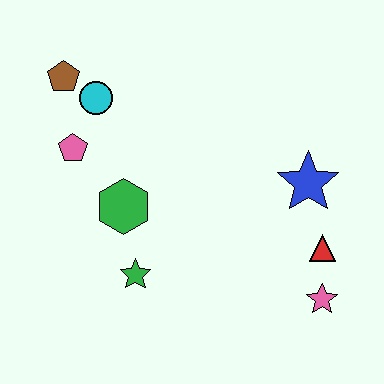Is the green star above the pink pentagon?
No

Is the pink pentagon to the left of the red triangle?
Yes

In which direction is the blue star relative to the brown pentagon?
The blue star is to the right of the brown pentagon.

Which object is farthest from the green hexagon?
The pink star is farthest from the green hexagon.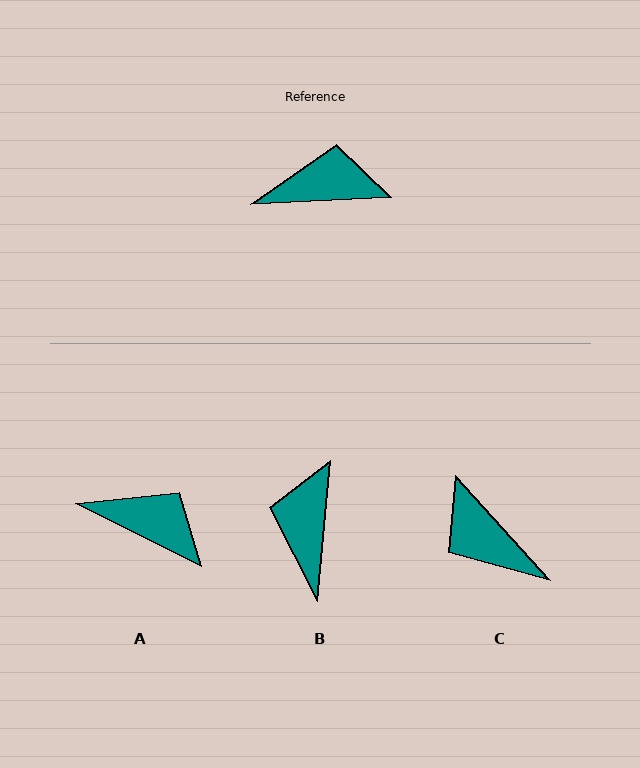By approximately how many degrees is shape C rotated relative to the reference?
Approximately 130 degrees counter-clockwise.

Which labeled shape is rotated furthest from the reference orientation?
C, about 130 degrees away.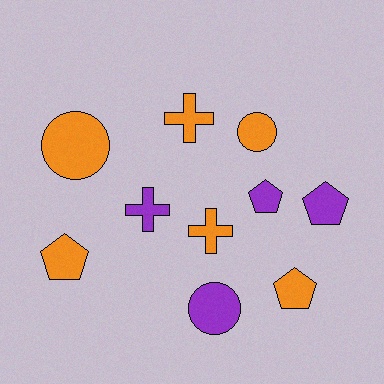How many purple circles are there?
There is 1 purple circle.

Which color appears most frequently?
Orange, with 6 objects.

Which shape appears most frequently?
Pentagon, with 4 objects.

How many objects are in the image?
There are 10 objects.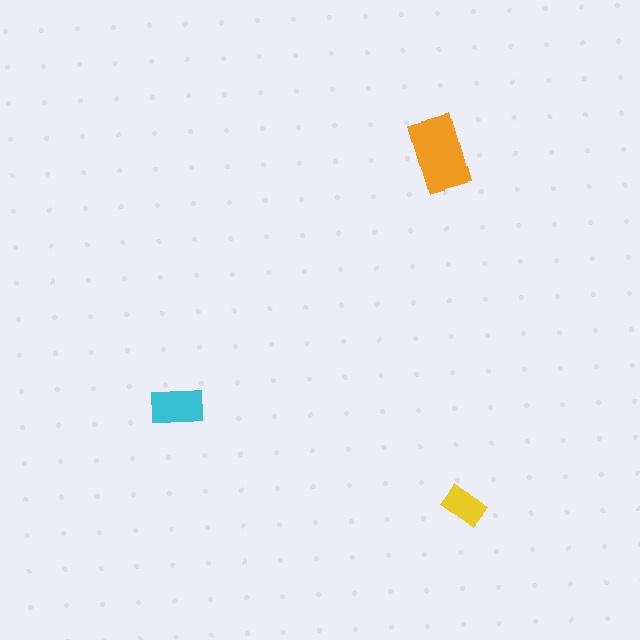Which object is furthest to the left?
The cyan rectangle is leftmost.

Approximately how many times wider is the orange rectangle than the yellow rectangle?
About 2 times wider.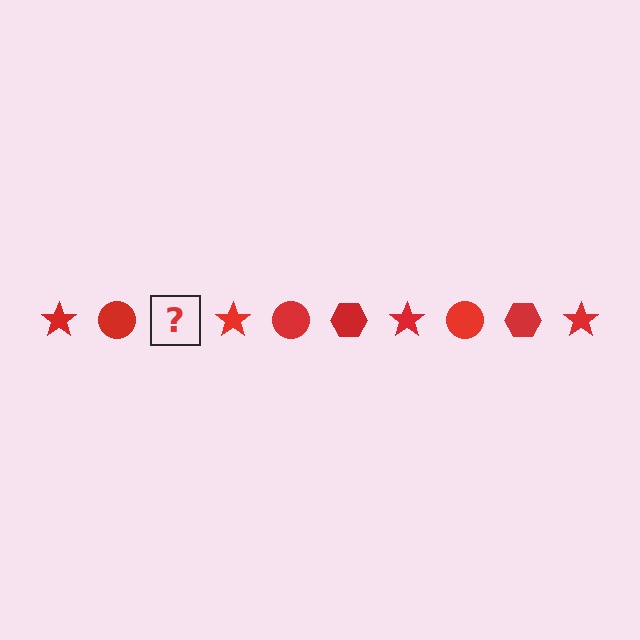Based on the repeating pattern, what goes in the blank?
The blank should be a red hexagon.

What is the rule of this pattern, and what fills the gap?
The rule is that the pattern cycles through star, circle, hexagon shapes in red. The gap should be filled with a red hexagon.